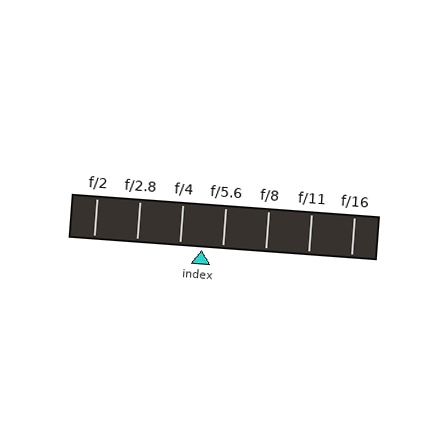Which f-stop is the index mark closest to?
The index mark is closest to f/5.6.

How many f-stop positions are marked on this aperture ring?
There are 7 f-stop positions marked.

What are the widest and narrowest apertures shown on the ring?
The widest aperture shown is f/2 and the narrowest is f/16.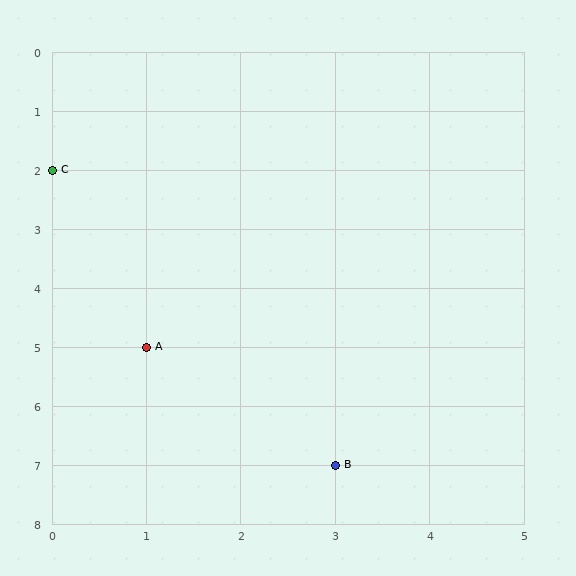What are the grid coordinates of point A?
Point A is at grid coordinates (1, 5).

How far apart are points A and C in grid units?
Points A and C are 1 column and 3 rows apart (about 3.2 grid units diagonally).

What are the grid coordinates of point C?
Point C is at grid coordinates (0, 2).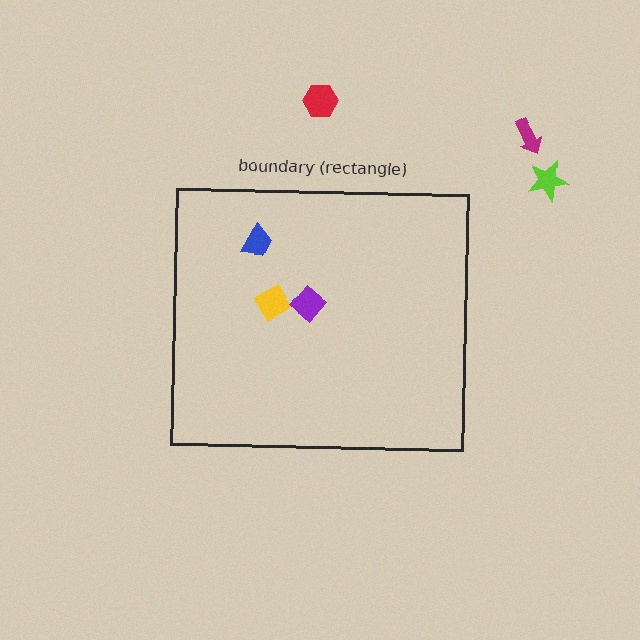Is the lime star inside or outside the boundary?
Outside.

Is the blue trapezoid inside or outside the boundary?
Inside.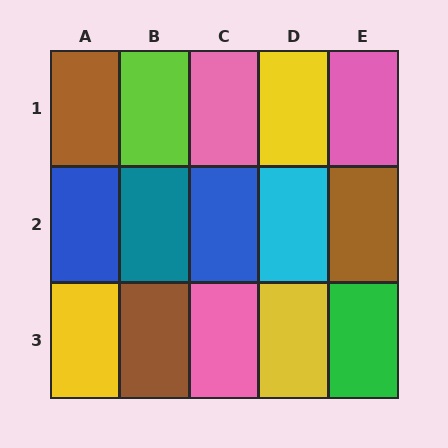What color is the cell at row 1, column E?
Pink.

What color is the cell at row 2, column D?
Cyan.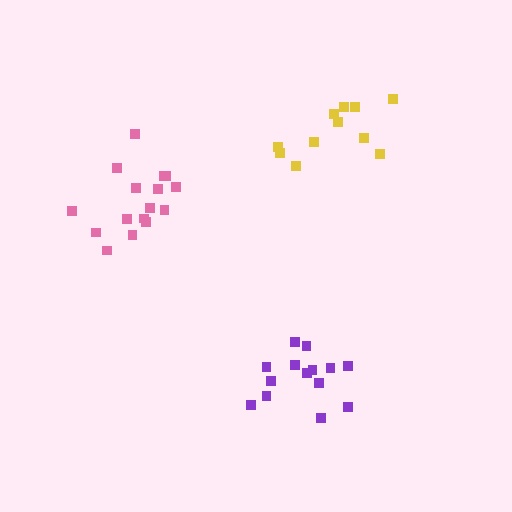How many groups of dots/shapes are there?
There are 3 groups.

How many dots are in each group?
Group 1: 14 dots, Group 2: 11 dots, Group 3: 16 dots (41 total).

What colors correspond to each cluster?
The clusters are colored: purple, yellow, pink.